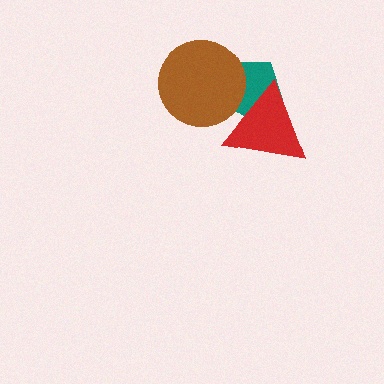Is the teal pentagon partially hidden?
Yes, it is partially covered by another shape.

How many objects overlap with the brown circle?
2 objects overlap with the brown circle.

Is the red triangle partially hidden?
No, no other shape covers it.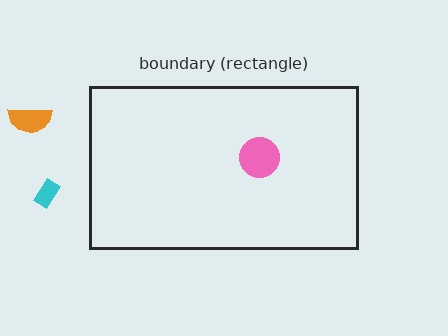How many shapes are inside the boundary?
1 inside, 2 outside.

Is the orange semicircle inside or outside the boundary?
Outside.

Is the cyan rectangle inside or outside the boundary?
Outside.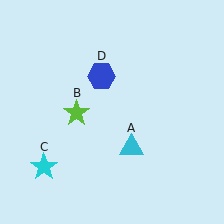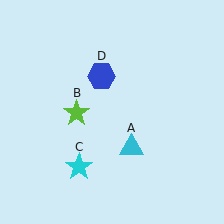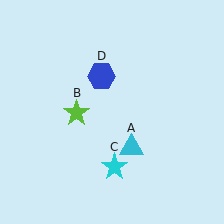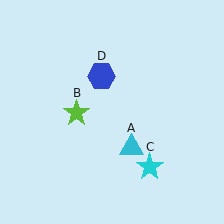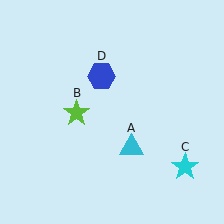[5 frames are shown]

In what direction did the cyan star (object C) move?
The cyan star (object C) moved right.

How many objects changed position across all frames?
1 object changed position: cyan star (object C).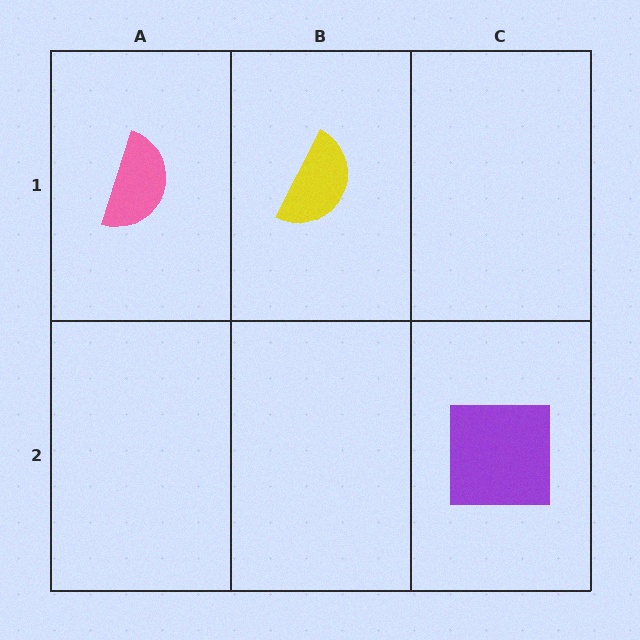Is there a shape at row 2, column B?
No, that cell is empty.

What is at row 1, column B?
A yellow semicircle.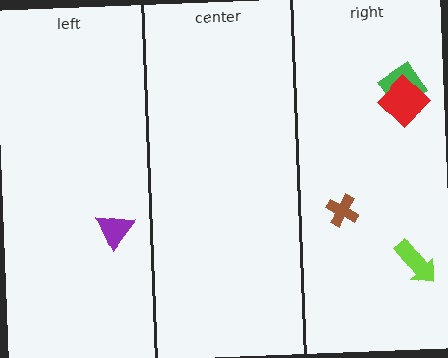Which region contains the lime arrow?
The right region.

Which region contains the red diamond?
The right region.